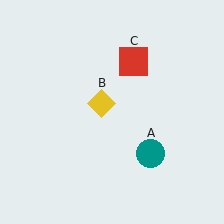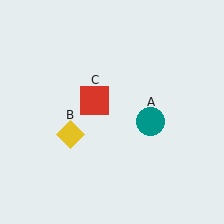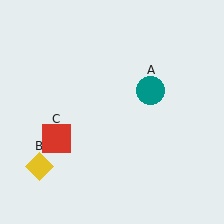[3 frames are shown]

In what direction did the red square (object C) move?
The red square (object C) moved down and to the left.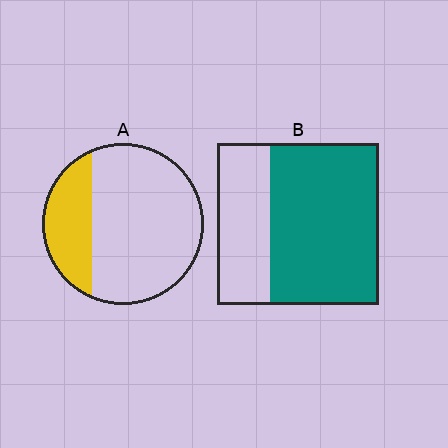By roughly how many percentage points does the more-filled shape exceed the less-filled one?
By roughly 40 percentage points (B over A).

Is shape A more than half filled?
No.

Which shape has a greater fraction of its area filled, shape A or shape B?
Shape B.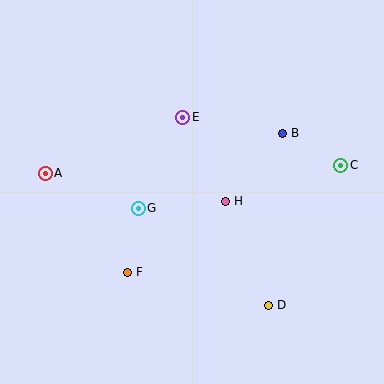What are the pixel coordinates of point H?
Point H is at (225, 201).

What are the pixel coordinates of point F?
Point F is at (127, 272).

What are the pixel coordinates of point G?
Point G is at (138, 208).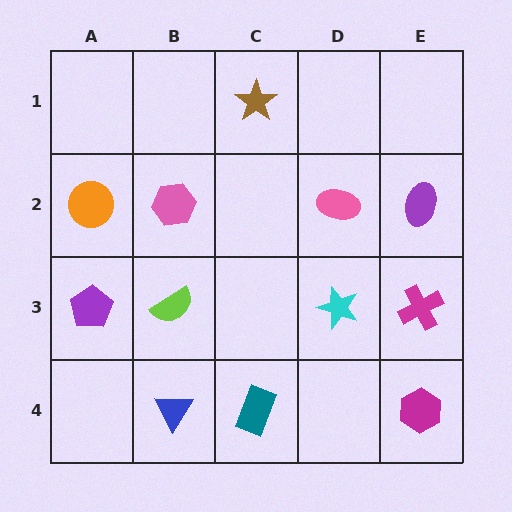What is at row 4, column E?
A magenta hexagon.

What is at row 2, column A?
An orange circle.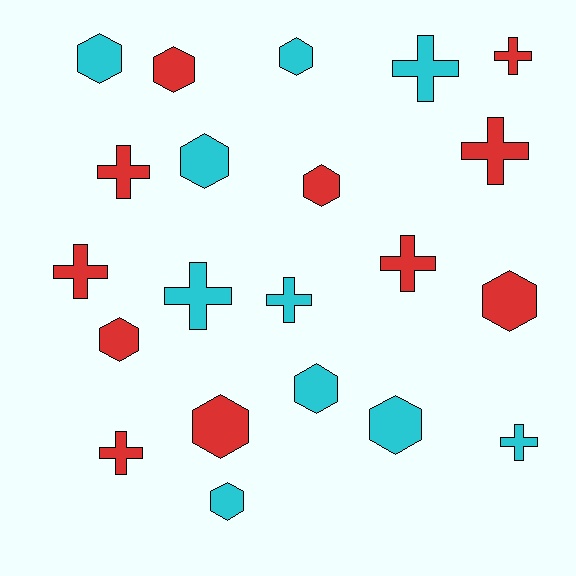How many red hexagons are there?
There are 5 red hexagons.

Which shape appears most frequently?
Hexagon, with 11 objects.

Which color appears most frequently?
Red, with 11 objects.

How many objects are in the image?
There are 21 objects.